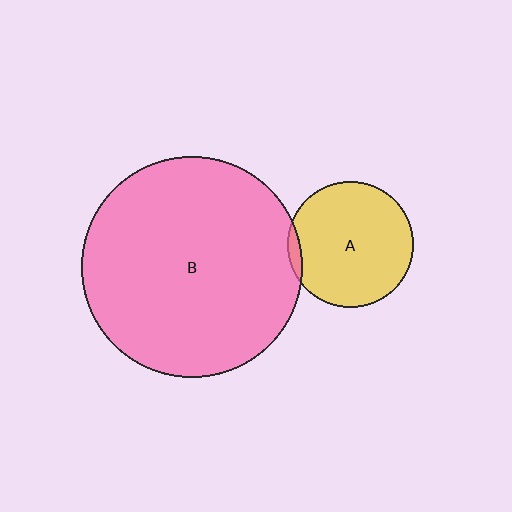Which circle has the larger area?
Circle B (pink).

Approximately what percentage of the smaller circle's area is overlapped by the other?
Approximately 5%.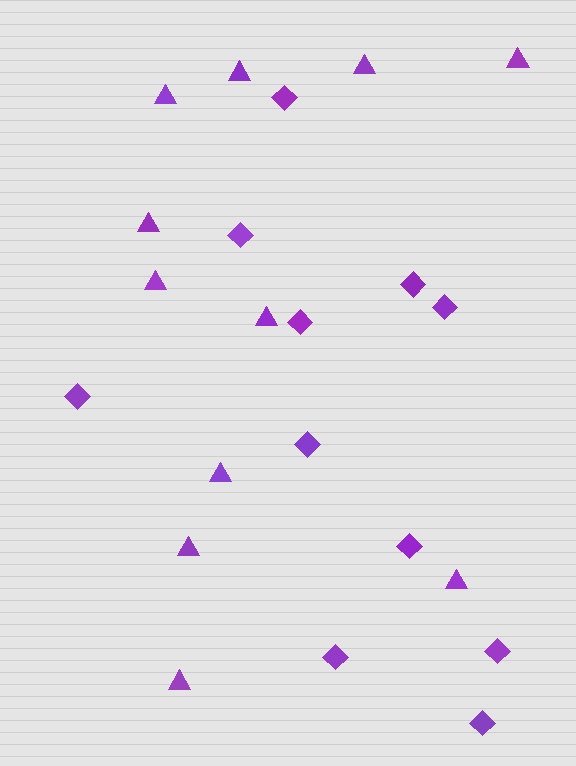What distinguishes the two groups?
There are 2 groups: one group of diamonds (11) and one group of triangles (11).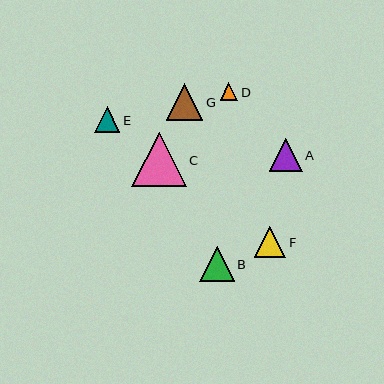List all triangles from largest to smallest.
From largest to smallest: C, G, B, A, F, E, D.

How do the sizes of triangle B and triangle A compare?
Triangle B and triangle A are approximately the same size.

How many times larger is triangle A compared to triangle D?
Triangle A is approximately 1.9 times the size of triangle D.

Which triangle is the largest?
Triangle C is the largest with a size of approximately 54 pixels.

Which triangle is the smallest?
Triangle D is the smallest with a size of approximately 18 pixels.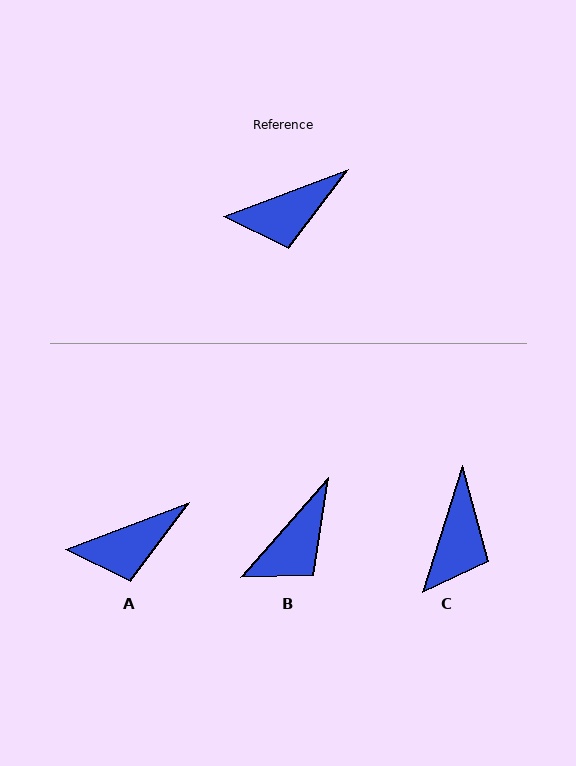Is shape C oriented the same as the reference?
No, it is off by about 52 degrees.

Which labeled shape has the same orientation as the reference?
A.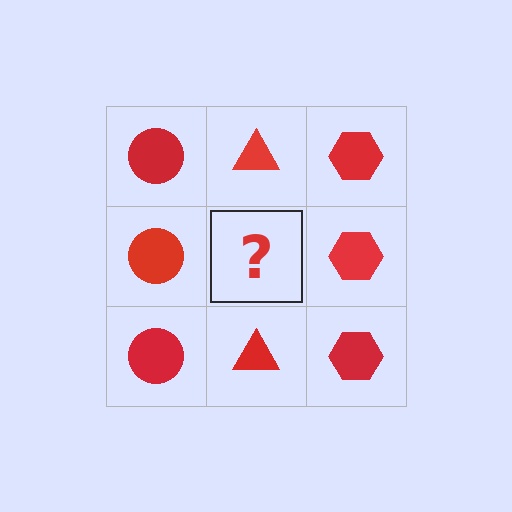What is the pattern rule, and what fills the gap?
The rule is that each column has a consistent shape. The gap should be filled with a red triangle.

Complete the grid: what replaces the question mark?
The question mark should be replaced with a red triangle.